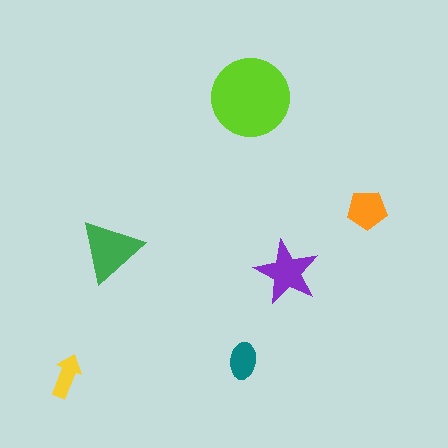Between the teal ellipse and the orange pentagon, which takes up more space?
The orange pentagon.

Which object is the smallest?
The yellow arrow.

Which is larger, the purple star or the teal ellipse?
The purple star.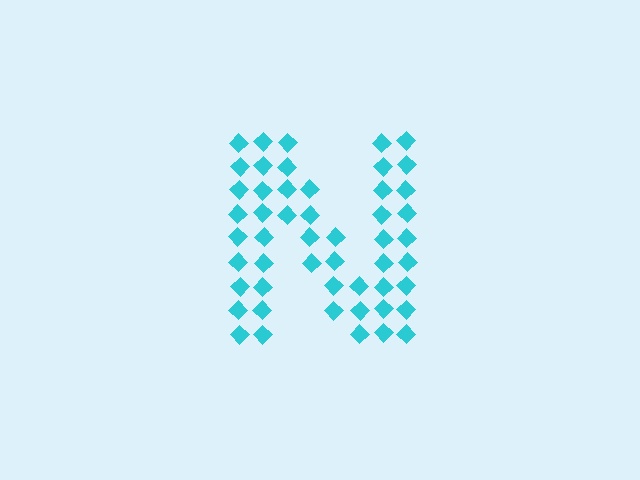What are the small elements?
The small elements are diamonds.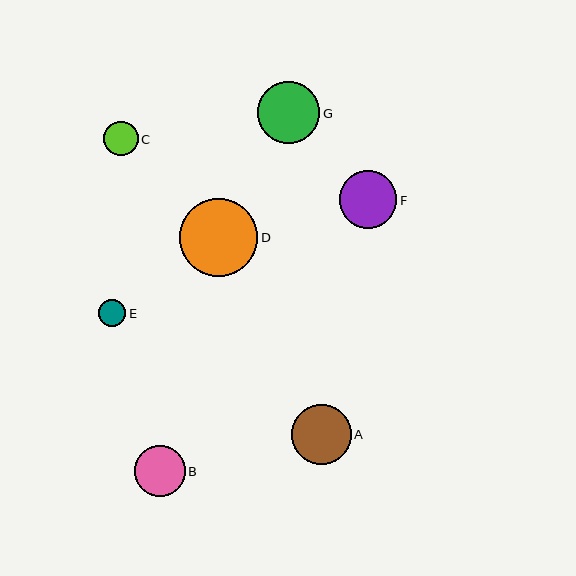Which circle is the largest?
Circle D is the largest with a size of approximately 78 pixels.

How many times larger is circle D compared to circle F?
Circle D is approximately 1.4 times the size of circle F.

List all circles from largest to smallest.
From largest to smallest: D, G, A, F, B, C, E.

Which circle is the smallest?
Circle E is the smallest with a size of approximately 27 pixels.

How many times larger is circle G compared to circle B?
Circle G is approximately 1.2 times the size of circle B.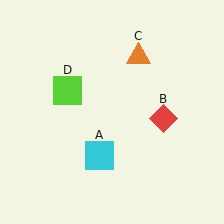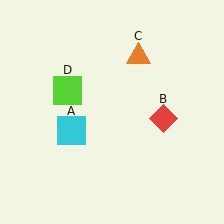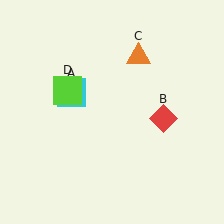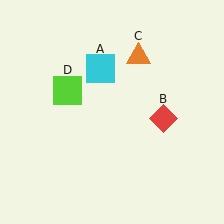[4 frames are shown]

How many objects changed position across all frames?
1 object changed position: cyan square (object A).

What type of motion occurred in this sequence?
The cyan square (object A) rotated clockwise around the center of the scene.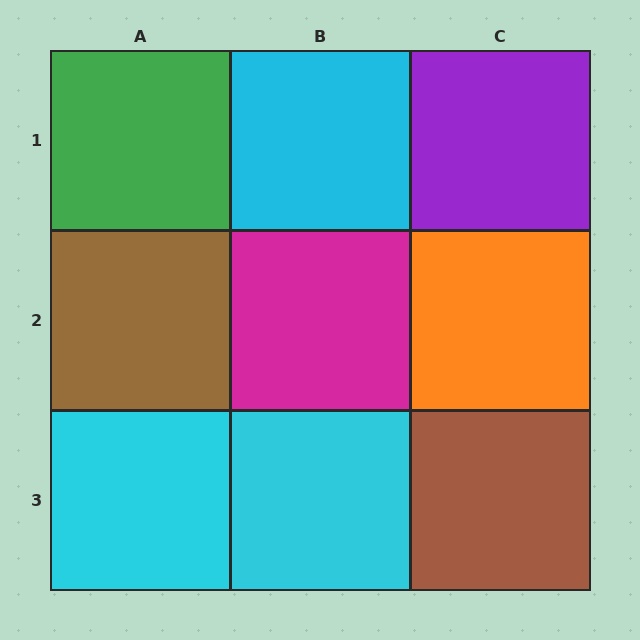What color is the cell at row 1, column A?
Green.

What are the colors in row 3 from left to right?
Cyan, cyan, brown.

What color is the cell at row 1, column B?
Cyan.